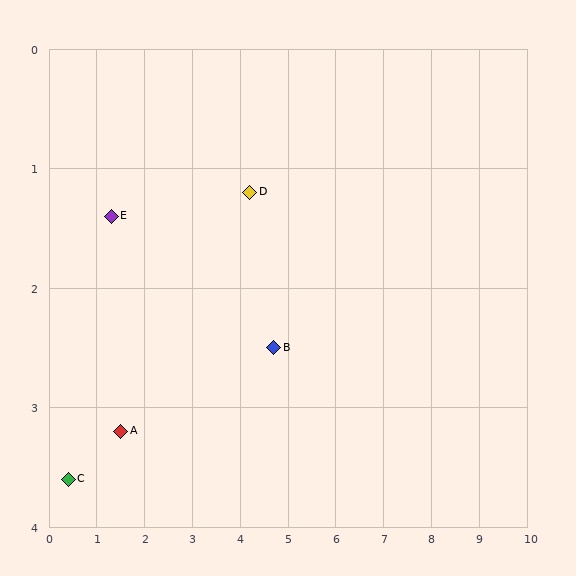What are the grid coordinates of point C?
Point C is at approximately (0.4, 3.6).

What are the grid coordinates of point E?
Point E is at approximately (1.3, 1.4).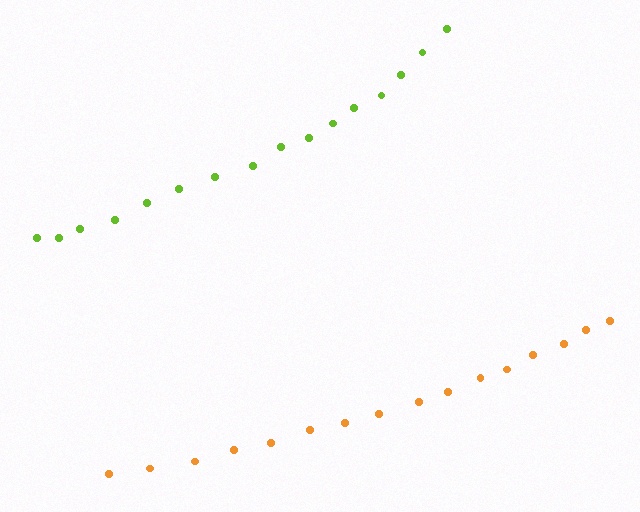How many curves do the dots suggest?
There are 2 distinct paths.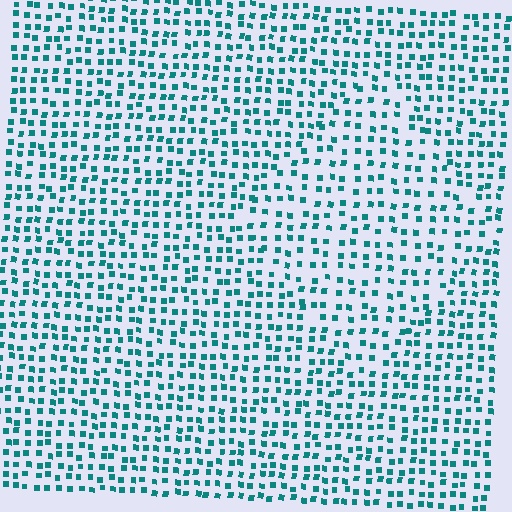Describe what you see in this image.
The image contains small teal elements arranged at two different densities. A diamond-shaped region is visible where the elements are less densely packed than the surrounding area.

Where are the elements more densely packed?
The elements are more densely packed outside the diamond boundary.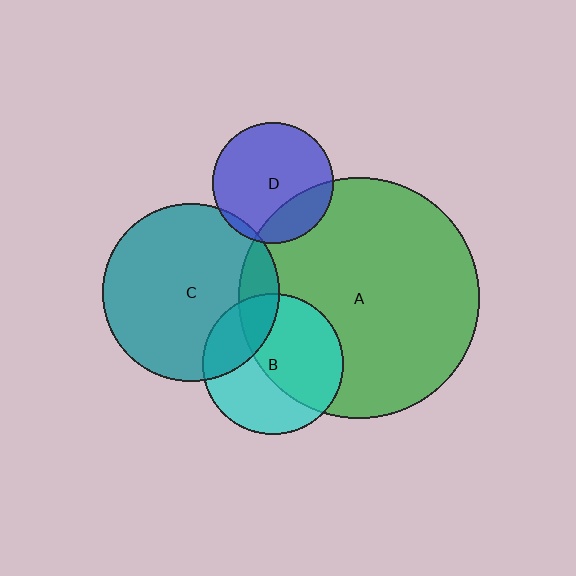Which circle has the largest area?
Circle A (green).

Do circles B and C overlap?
Yes.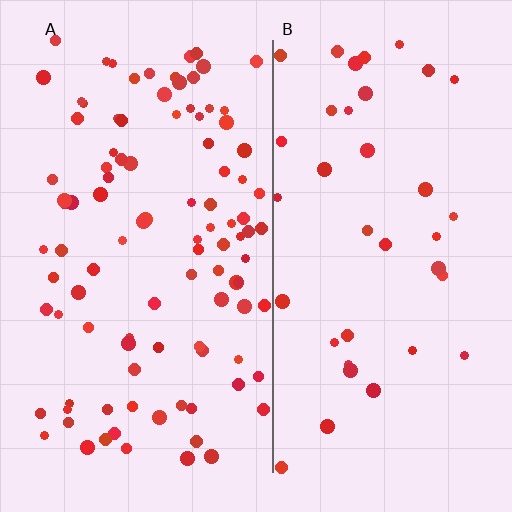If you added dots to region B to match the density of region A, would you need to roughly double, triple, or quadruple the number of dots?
Approximately triple.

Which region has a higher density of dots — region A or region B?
A (the left).